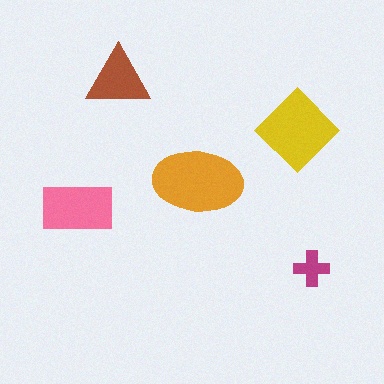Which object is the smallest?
The magenta cross.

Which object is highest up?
The brown triangle is topmost.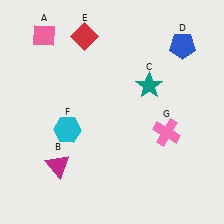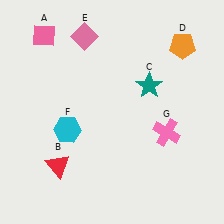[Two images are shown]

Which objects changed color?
B changed from magenta to red. D changed from blue to orange. E changed from red to pink.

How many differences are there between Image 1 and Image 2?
There are 3 differences between the two images.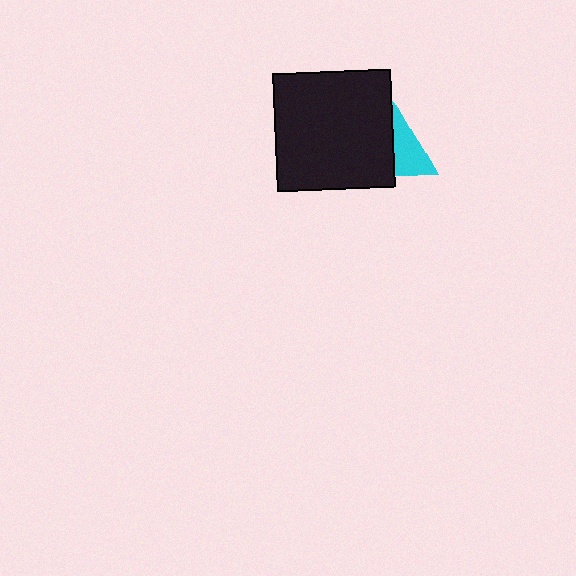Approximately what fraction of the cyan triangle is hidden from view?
Roughly 67% of the cyan triangle is hidden behind the black square.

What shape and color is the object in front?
The object in front is a black square.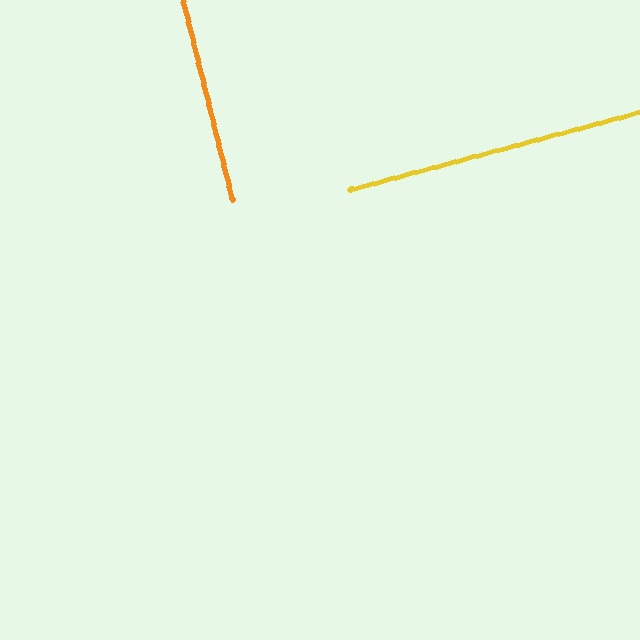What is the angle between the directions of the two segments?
Approximately 89 degrees.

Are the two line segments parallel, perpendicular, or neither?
Perpendicular — they meet at approximately 89°.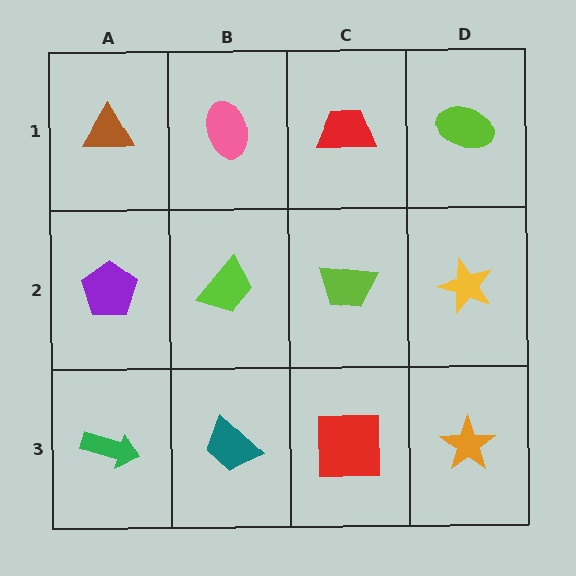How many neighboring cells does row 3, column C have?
3.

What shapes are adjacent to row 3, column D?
A yellow star (row 2, column D), a red square (row 3, column C).